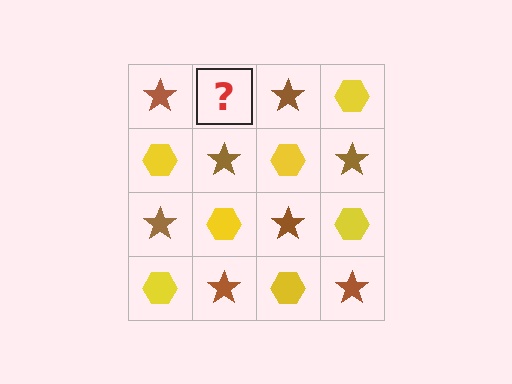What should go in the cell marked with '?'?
The missing cell should contain a yellow hexagon.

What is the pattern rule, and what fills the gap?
The rule is that it alternates brown star and yellow hexagon in a checkerboard pattern. The gap should be filled with a yellow hexagon.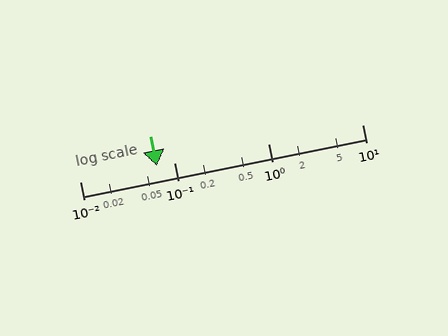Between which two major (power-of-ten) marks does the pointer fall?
The pointer is between 0.01 and 0.1.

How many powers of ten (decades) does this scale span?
The scale spans 3 decades, from 0.01 to 10.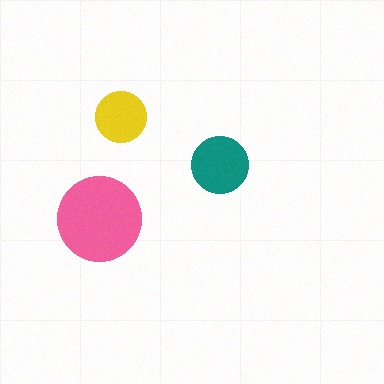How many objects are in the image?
There are 3 objects in the image.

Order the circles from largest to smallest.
the pink one, the teal one, the yellow one.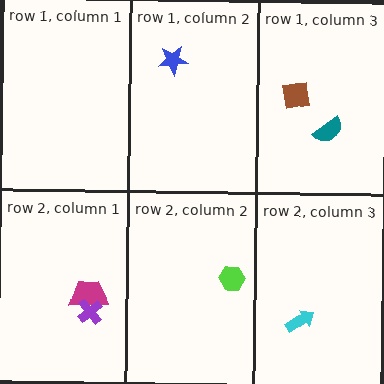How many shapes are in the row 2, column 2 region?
1.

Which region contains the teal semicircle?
The row 1, column 3 region.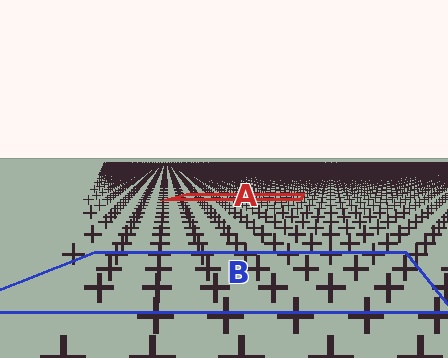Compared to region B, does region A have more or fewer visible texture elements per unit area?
Region A has more texture elements per unit area — they are packed more densely because it is farther away.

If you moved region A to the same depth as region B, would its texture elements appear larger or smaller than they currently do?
They would appear larger. At a closer depth, the same texture elements are projected at a bigger on-screen size.